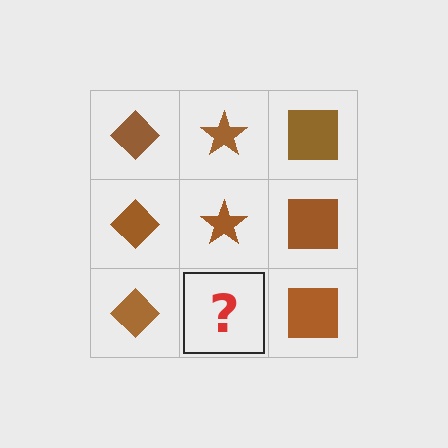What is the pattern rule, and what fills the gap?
The rule is that each column has a consistent shape. The gap should be filled with a brown star.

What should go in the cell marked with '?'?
The missing cell should contain a brown star.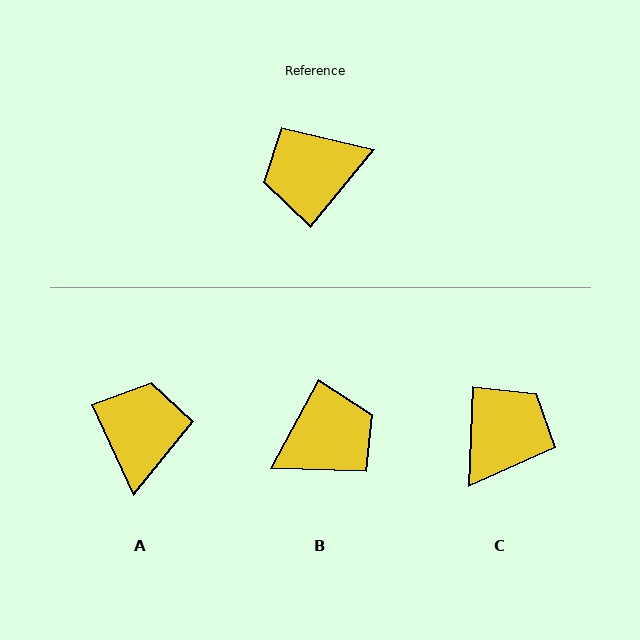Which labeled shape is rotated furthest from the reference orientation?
B, about 169 degrees away.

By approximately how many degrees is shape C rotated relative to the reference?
Approximately 142 degrees clockwise.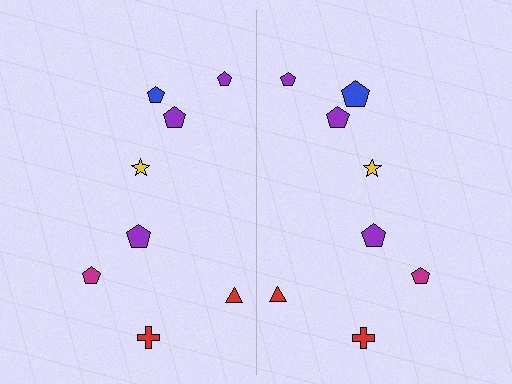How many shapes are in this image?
There are 16 shapes in this image.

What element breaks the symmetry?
The blue pentagon on the right side has a different size than its mirror counterpart.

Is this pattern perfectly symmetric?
No, the pattern is not perfectly symmetric. The blue pentagon on the right side has a different size than its mirror counterpart.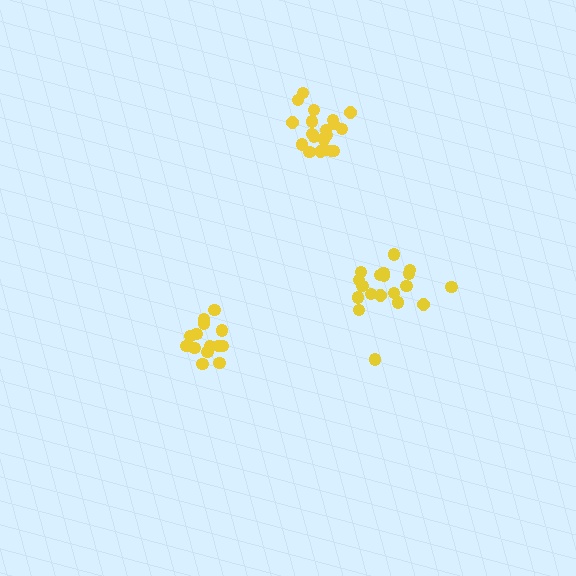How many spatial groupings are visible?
There are 3 spatial groupings.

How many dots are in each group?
Group 1: 14 dots, Group 2: 20 dots, Group 3: 19 dots (53 total).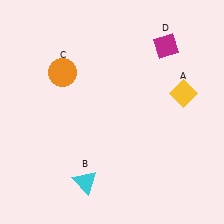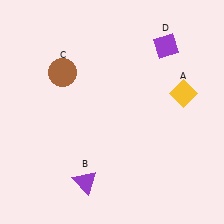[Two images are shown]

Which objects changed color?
B changed from cyan to purple. C changed from orange to brown. D changed from magenta to purple.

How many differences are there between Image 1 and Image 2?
There are 3 differences between the two images.